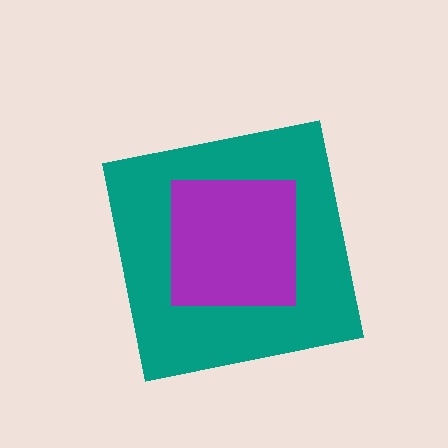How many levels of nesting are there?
2.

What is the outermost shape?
The teal square.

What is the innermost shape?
The purple square.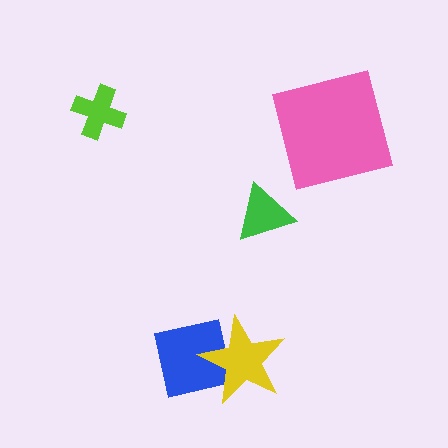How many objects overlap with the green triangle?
0 objects overlap with the green triangle.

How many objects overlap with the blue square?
1 object overlaps with the blue square.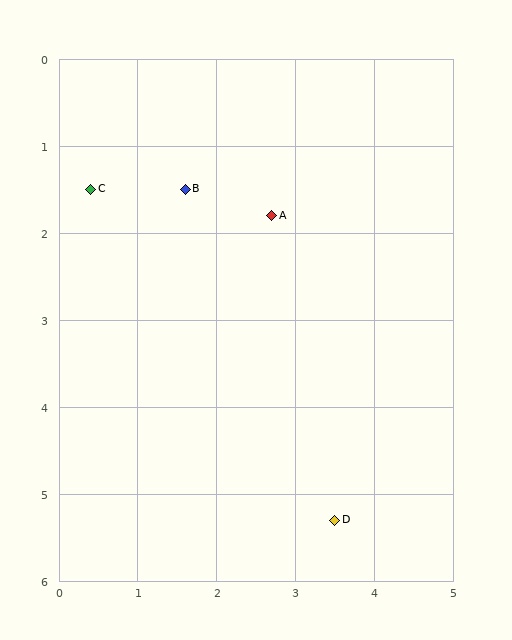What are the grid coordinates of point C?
Point C is at approximately (0.4, 1.5).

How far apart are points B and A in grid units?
Points B and A are about 1.1 grid units apart.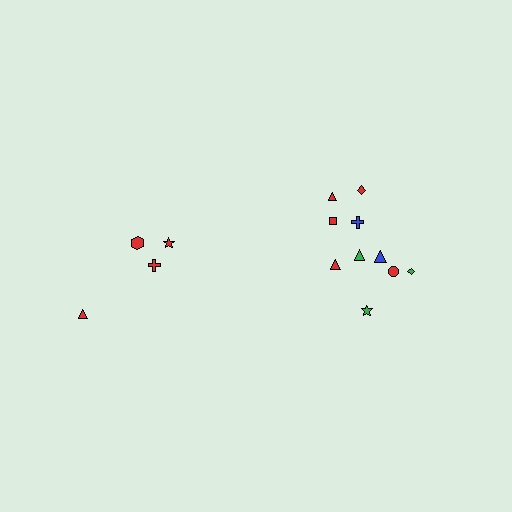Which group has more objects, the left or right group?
The right group.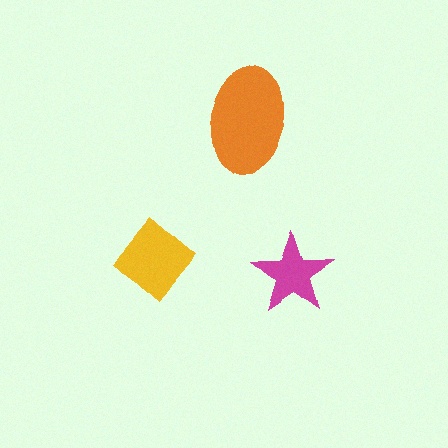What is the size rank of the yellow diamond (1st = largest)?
2nd.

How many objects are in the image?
There are 3 objects in the image.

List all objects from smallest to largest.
The magenta star, the yellow diamond, the orange ellipse.